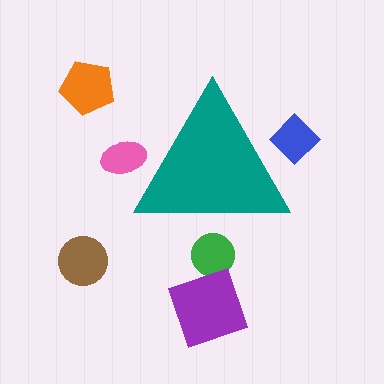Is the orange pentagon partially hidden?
No, the orange pentagon is fully visible.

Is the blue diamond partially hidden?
Yes, the blue diamond is partially hidden behind the teal triangle.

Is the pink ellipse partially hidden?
Yes, the pink ellipse is partially hidden behind the teal triangle.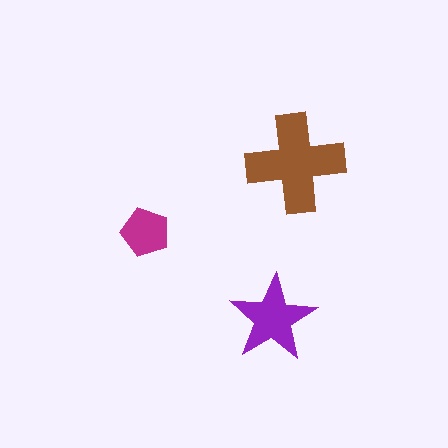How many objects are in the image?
There are 3 objects in the image.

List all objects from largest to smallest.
The brown cross, the purple star, the magenta pentagon.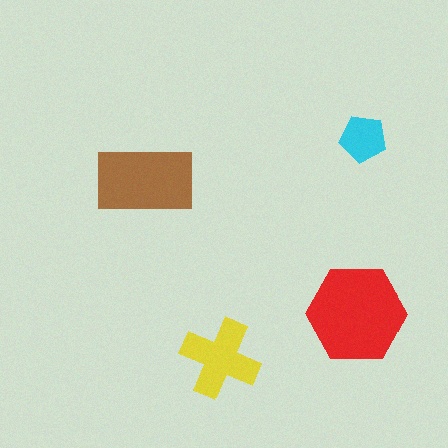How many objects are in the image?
There are 4 objects in the image.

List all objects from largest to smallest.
The red hexagon, the brown rectangle, the yellow cross, the cyan pentagon.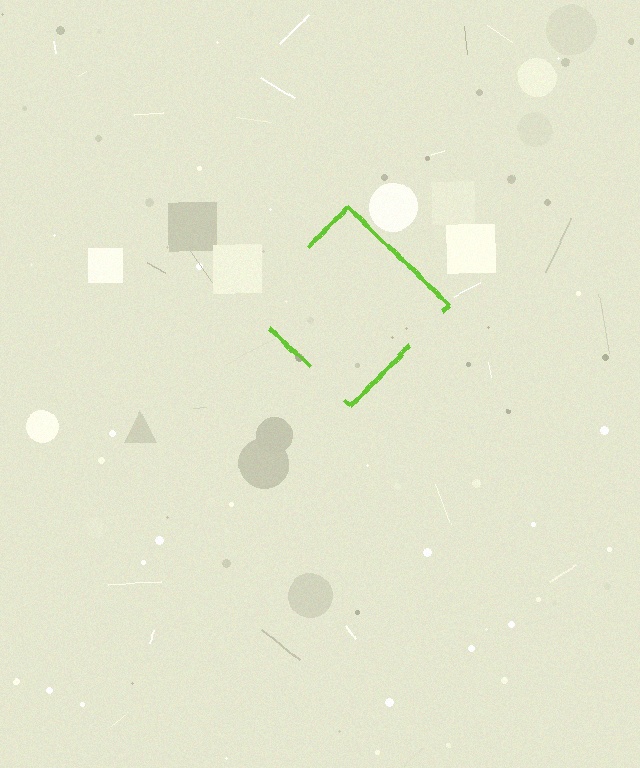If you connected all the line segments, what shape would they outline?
They would outline a diamond.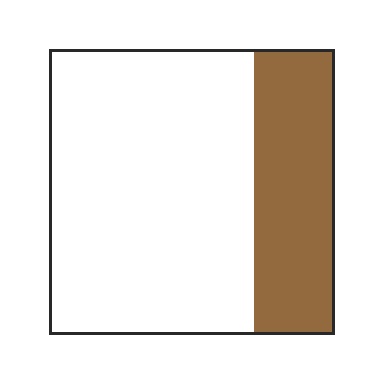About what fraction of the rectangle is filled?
About one quarter (1/4).